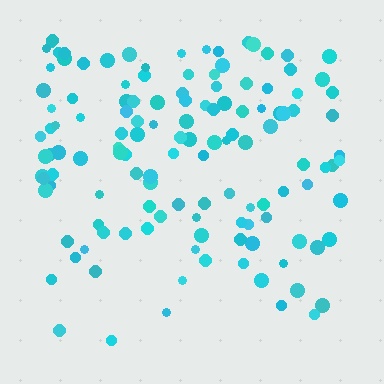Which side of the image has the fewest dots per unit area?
The bottom.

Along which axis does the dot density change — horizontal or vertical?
Vertical.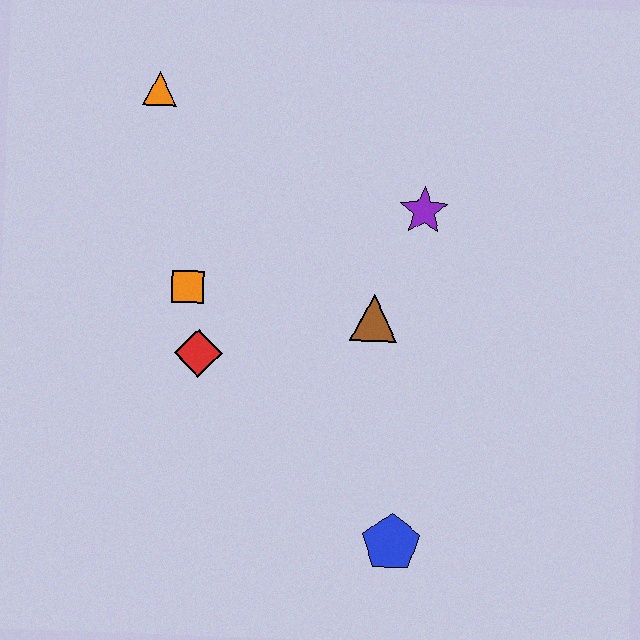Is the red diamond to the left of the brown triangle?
Yes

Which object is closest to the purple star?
The brown triangle is closest to the purple star.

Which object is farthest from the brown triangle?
The orange triangle is farthest from the brown triangle.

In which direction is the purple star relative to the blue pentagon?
The purple star is above the blue pentagon.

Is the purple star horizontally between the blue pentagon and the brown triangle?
No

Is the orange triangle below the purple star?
No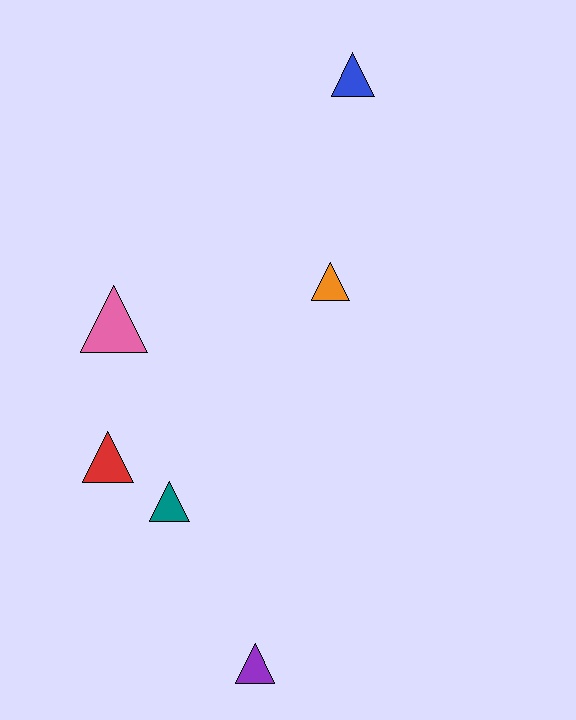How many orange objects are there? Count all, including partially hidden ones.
There is 1 orange object.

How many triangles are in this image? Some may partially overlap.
There are 6 triangles.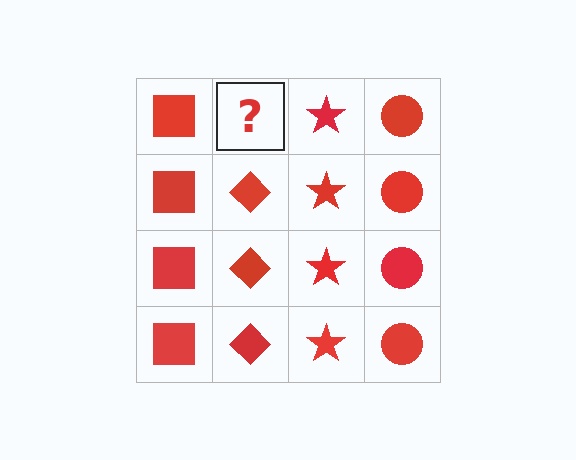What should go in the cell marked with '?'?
The missing cell should contain a red diamond.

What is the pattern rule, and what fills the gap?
The rule is that each column has a consistent shape. The gap should be filled with a red diamond.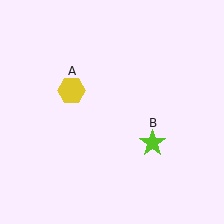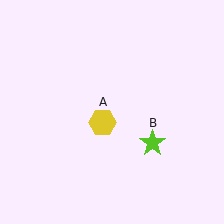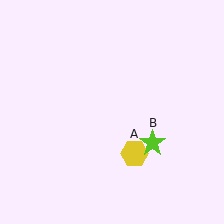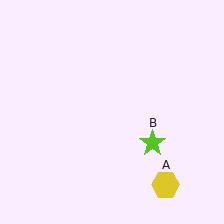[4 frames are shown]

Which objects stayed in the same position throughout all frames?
Lime star (object B) remained stationary.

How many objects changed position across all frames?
1 object changed position: yellow hexagon (object A).